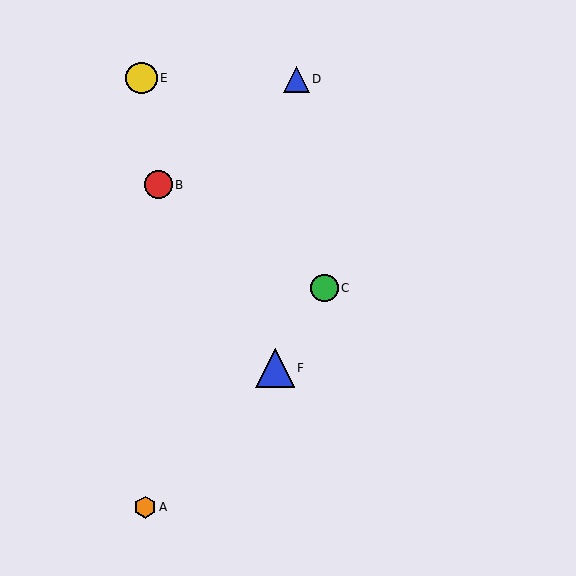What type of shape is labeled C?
Shape C is a green circle.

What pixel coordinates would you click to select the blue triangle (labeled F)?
Click at (275, 368) to select the blue triangle F.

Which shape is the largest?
The blue triangle (labeled F) is the largest.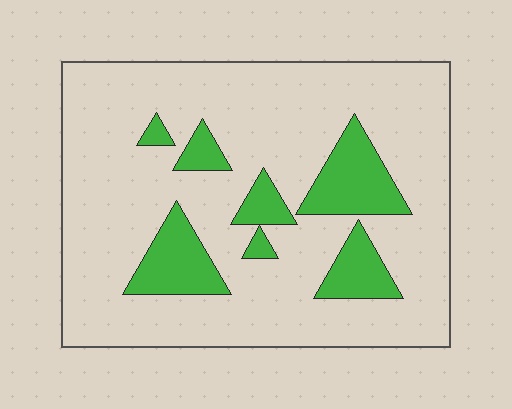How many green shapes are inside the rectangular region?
7.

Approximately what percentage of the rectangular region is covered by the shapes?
Approximately 20%.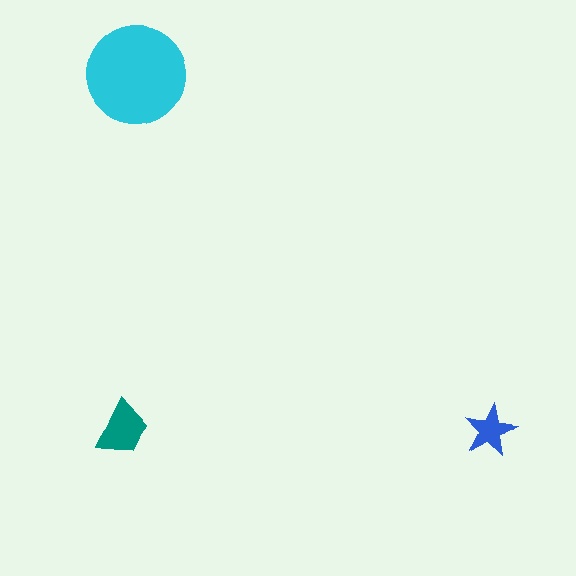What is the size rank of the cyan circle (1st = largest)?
1st.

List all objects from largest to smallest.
The cyan circle, the teal trapezoid, the blue star.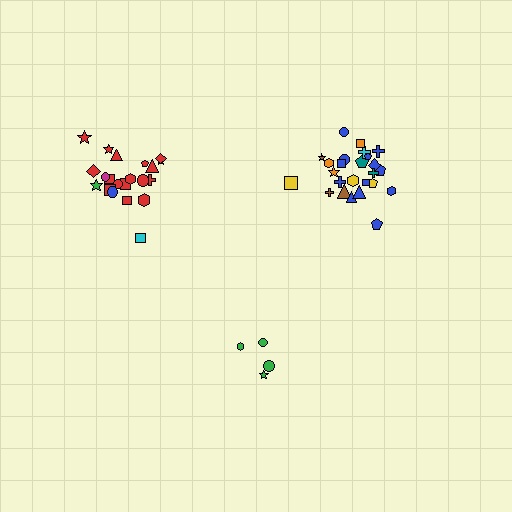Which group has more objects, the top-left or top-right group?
The top-right group.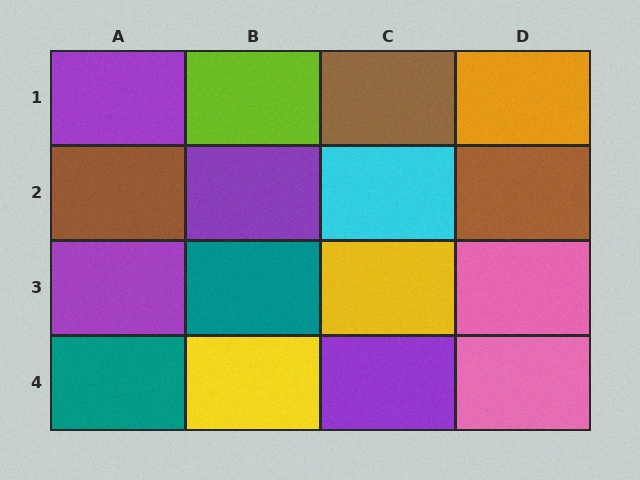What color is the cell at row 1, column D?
Orange.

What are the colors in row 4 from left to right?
Teal, yellow, purple, pink.